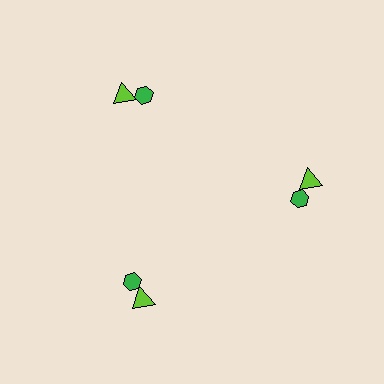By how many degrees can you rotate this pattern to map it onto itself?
The pattern maps onto itself every 120 degrees of rotation.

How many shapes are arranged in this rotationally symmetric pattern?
There are 6 shapes, arranged in 3 groups of 2.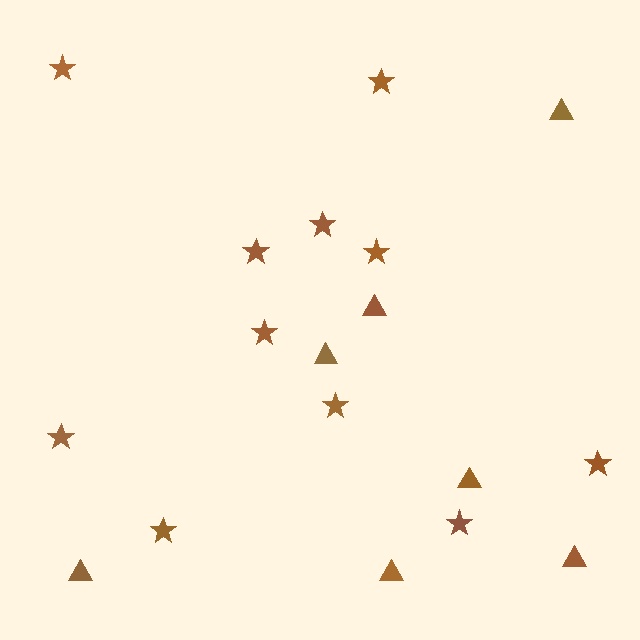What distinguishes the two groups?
There are 2 groups: one group of triangles (7) and one group of stars (11).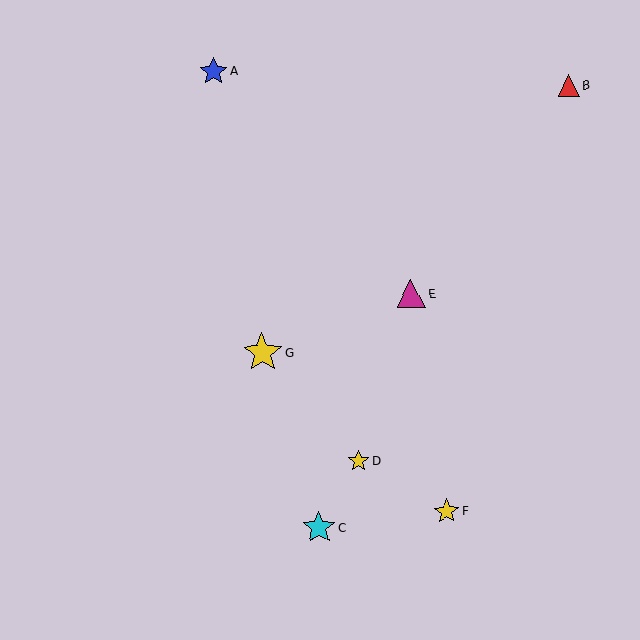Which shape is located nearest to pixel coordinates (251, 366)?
The yellow star (labeled G) at (262, 353) is nearest to that location.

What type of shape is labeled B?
Shape B is a red triangle.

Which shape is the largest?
The yellow star (labeled G) is the largest.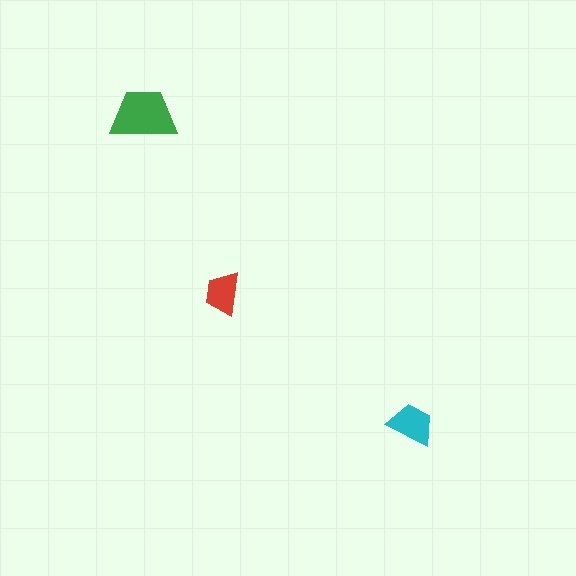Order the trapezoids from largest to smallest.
the green one, the cyan one, the red one.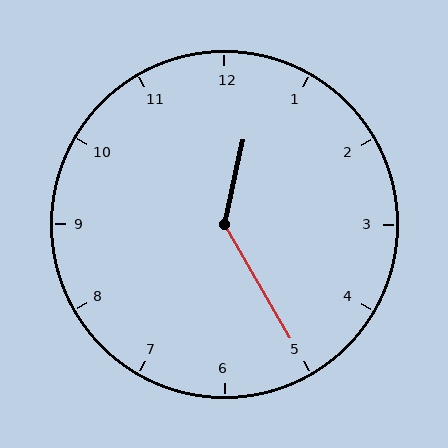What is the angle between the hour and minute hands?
Approximately 138 degrees.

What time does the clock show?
12:25.